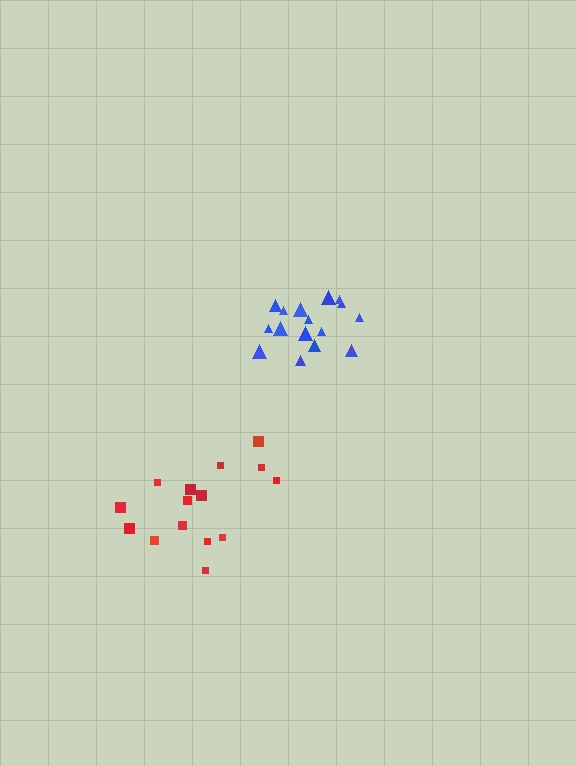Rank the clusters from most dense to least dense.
blue, red.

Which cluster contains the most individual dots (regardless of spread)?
Blue (16).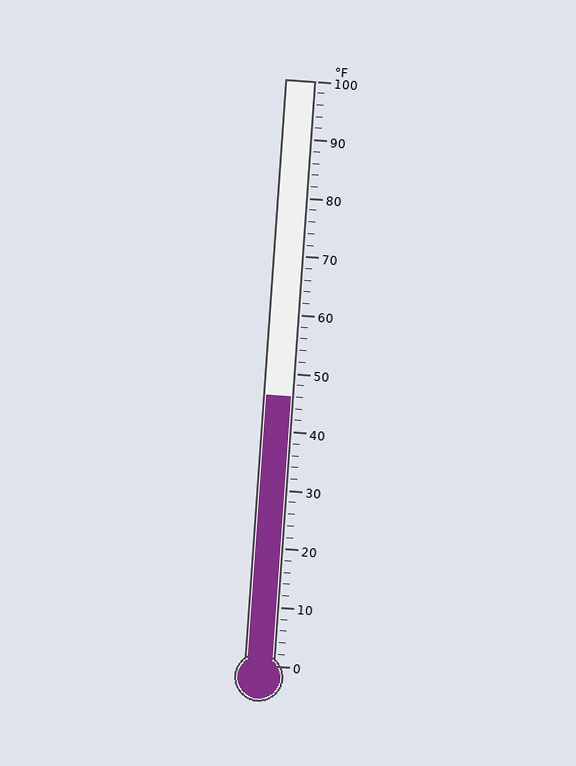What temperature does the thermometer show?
The thermometer shows approximately 46°F.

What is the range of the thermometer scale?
The thermometer scale ranges from 0°F to 100°F.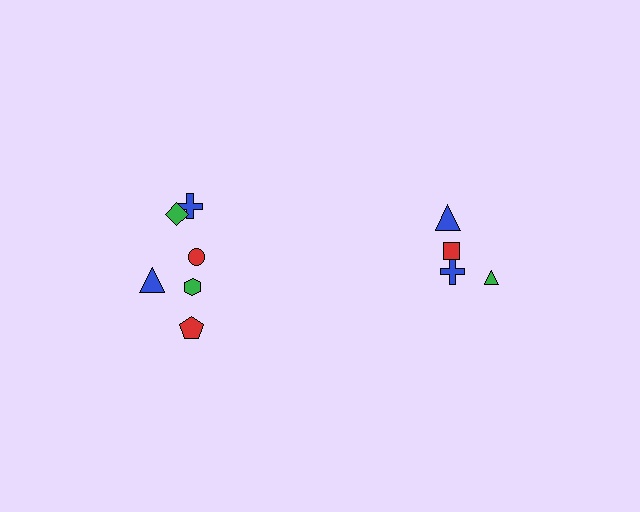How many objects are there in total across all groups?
There are 10 objects.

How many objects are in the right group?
There are 4 objects.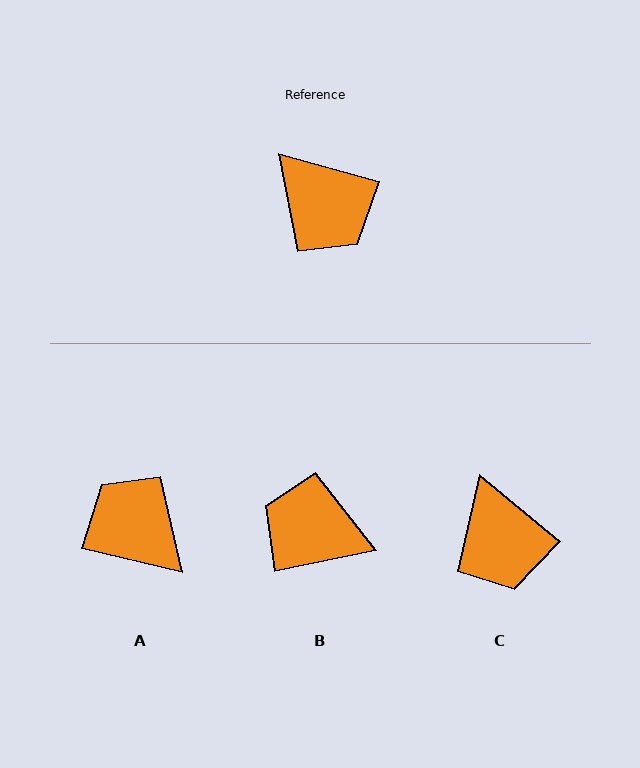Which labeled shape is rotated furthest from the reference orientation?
A, about 179 degrees away.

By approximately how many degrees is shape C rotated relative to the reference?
Approximately 24 degrees clockwise.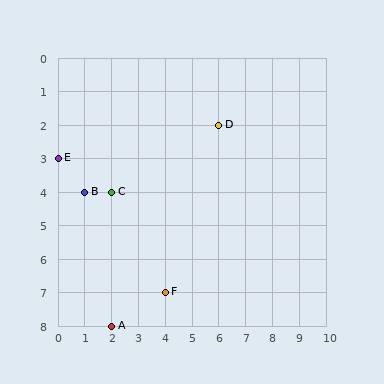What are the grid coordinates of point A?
Point A is at grid coordinates (2, 8).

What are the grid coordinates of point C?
Point C is at grid coordinates (2, 4).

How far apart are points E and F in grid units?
Points E and F are 4 columns and 4 rows apart (about 5.7 grid units diagonally).